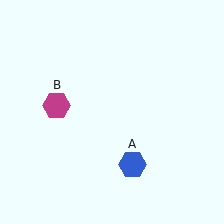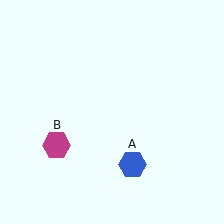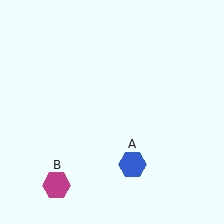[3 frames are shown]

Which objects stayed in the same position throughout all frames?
Blue hexagon (object A) remained stationary.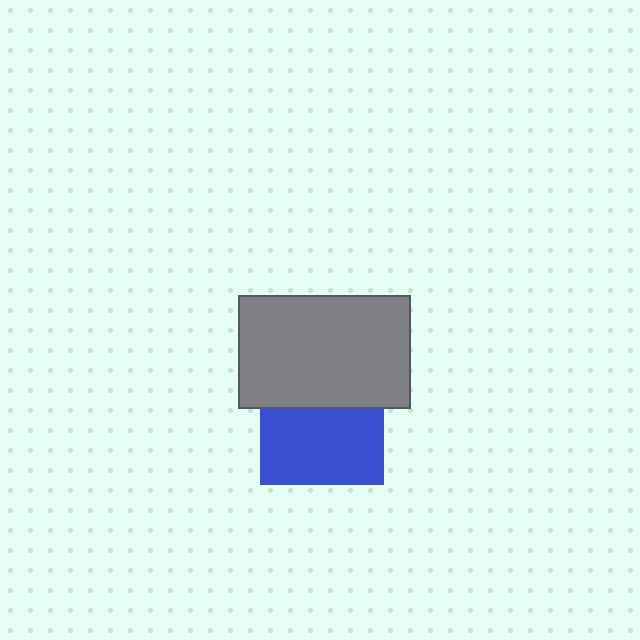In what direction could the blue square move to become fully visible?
The blue square could move down. That would shift it out from behind the gray rectangle entirely.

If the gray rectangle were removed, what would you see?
You would see the complete blue square.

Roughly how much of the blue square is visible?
About half of it is visible (roughly 61%).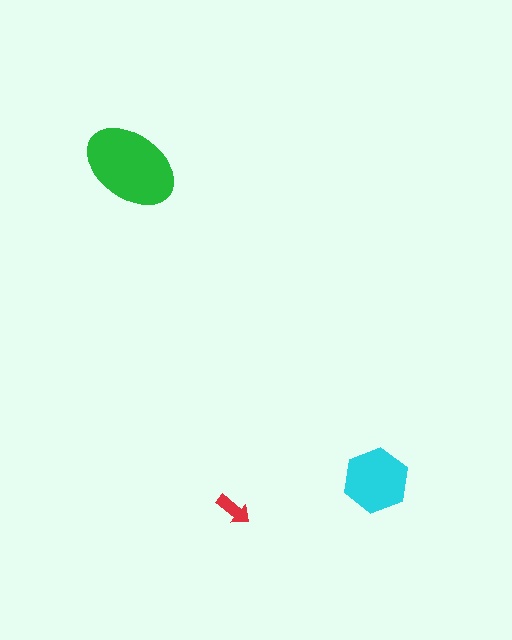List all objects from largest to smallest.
The green ellipse, the cyan hexagon, the red arrow.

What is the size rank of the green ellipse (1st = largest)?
1st.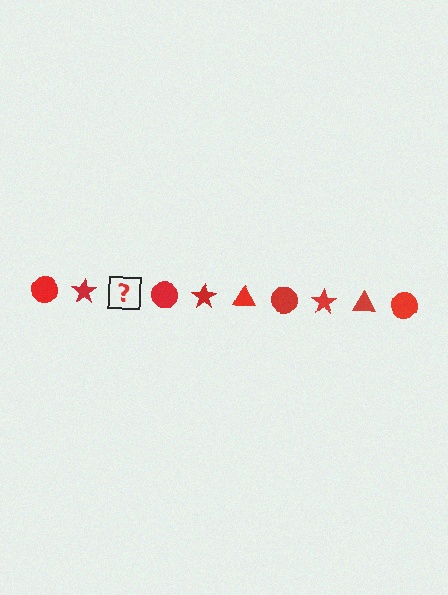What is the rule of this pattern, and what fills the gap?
The rule is that the pattern cycles through circle, star, triangle shapes in red. The gap should be filled with a red triangle.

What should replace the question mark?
The question mark should be replaced with a red triangle.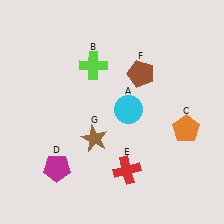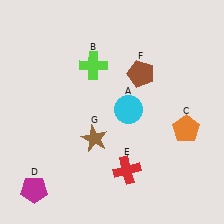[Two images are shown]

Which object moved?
The magenta pentagon (D) moved left.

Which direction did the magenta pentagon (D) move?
The magenta pentagon (D) moved left.